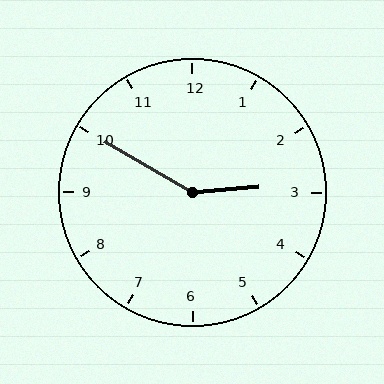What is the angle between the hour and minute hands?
Approximately 145 degrees.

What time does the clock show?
2:50.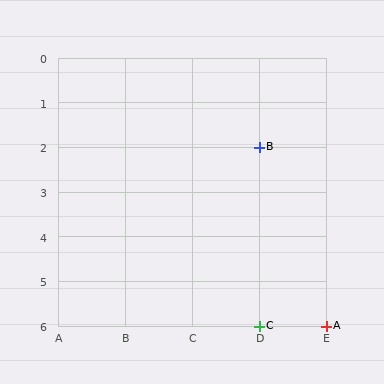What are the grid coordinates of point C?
Point C is at grid coordinates (D, 6).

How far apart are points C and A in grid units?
Points C and A are 1 column apart.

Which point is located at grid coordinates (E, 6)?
Point A is at (E, 6).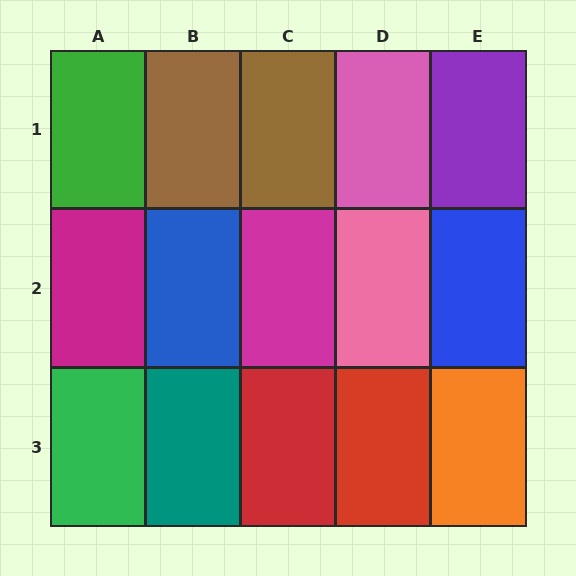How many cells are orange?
1 cell is orange.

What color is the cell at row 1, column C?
Brown.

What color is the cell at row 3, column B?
Teal.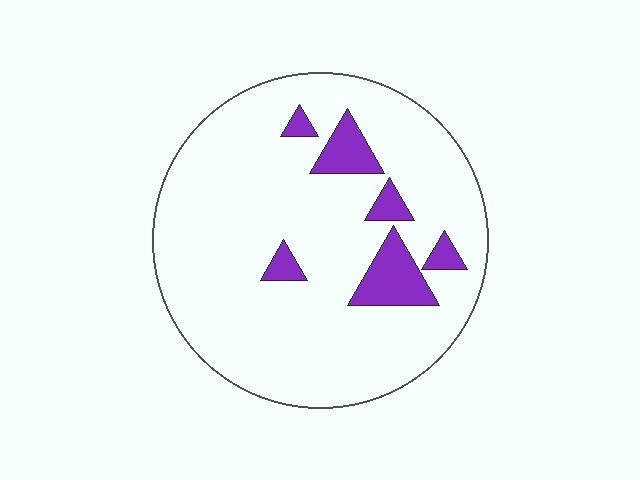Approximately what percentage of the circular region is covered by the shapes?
Approximately 10%.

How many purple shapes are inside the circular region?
6.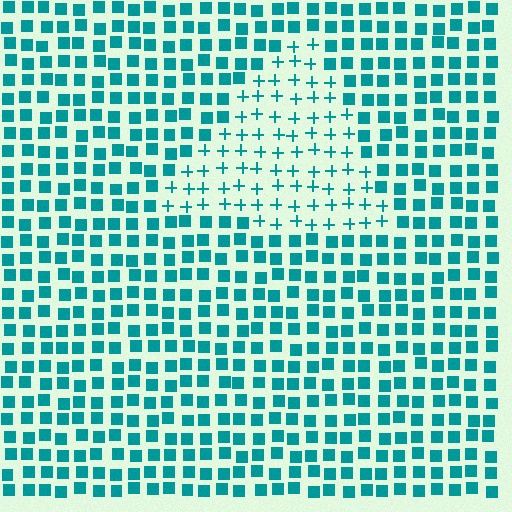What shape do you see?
I see a triangle.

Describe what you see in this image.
The image is filled with small teal elements arranged in a uniform grid. A triangle-shaped region contains plus signs, while the surrounding area contains squares. The boundary is defined purely by the change in element shape.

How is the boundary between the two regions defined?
The boundary is defined by a change in element shape: plus signs inside vs. squares outside. All elements share the same color and spacing.